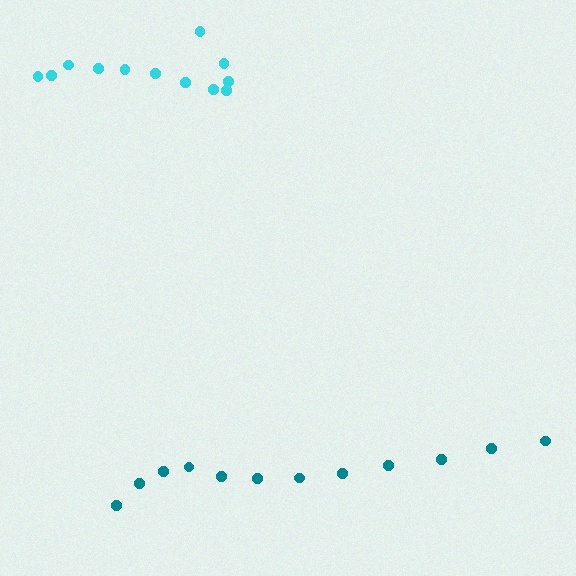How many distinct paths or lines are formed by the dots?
There are 2 distinct paths.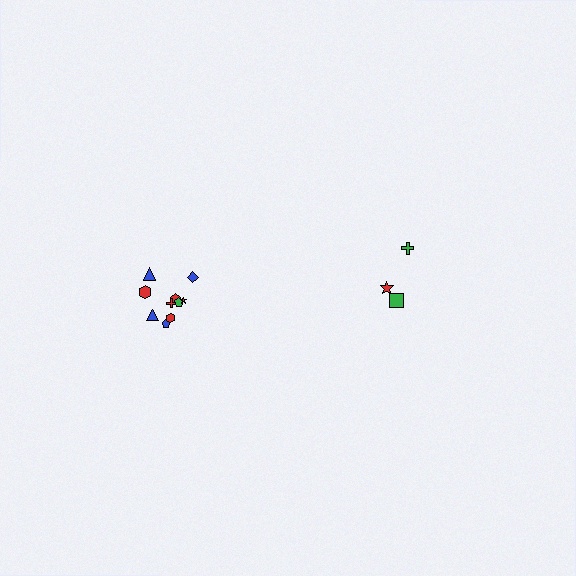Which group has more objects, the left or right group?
The left group.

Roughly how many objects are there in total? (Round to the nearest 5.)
Roughly 15 objects in total.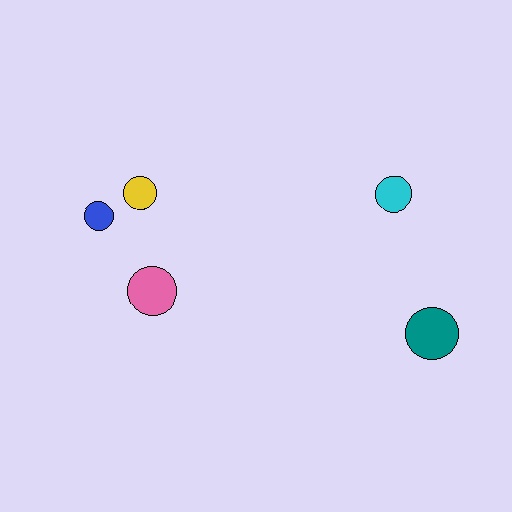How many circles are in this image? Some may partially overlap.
There are 5 circles.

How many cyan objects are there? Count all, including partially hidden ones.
There is 1 cyan object.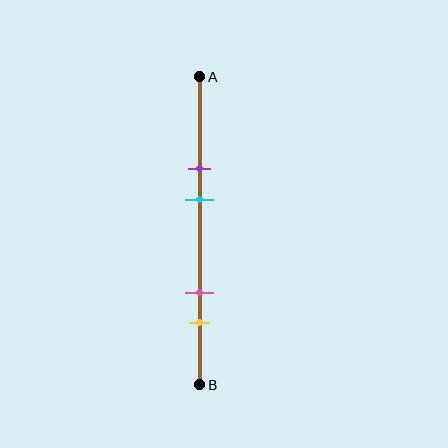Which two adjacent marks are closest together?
The purple and cyan marks are the closest adjacent pair.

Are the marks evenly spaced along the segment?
No, the marks are not evenly spaced.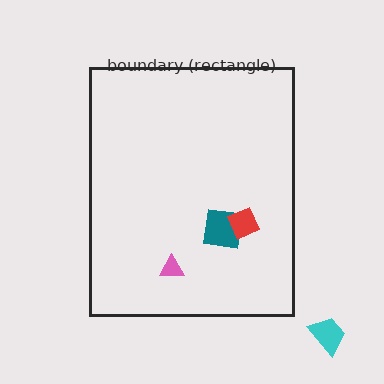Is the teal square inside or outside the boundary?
Inside.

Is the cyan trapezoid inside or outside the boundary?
Outside.